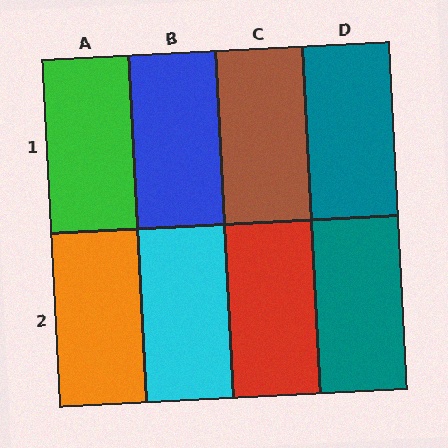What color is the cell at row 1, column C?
Brown.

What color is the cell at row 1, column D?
Teal.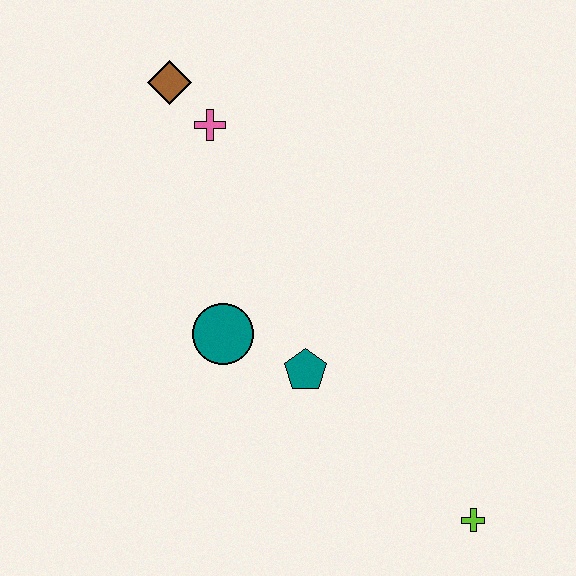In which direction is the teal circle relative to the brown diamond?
The teal circle is below the brown diamond.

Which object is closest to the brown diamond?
The pink cross is closest to the brown diamond.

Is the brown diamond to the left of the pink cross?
Yes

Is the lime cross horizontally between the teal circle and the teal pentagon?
No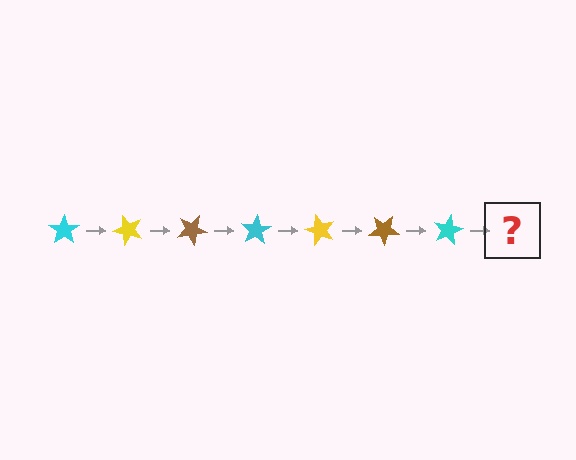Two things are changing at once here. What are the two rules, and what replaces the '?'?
The two rules are that it rotates 50 degrees each step and the color cycles through cyan, yellow, and brown. The '?' should be a yellow star, rotated 350 degrees from the start.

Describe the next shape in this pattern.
It should be a yellow star, rotated 350 degrees from the start.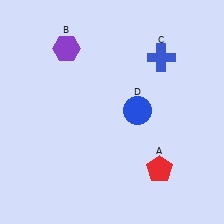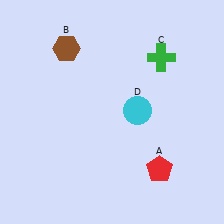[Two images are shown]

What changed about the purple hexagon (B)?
In Image 1, B is purple. In Image 2, it changed to brown.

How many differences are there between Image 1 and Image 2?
There are 3 differences between the two images.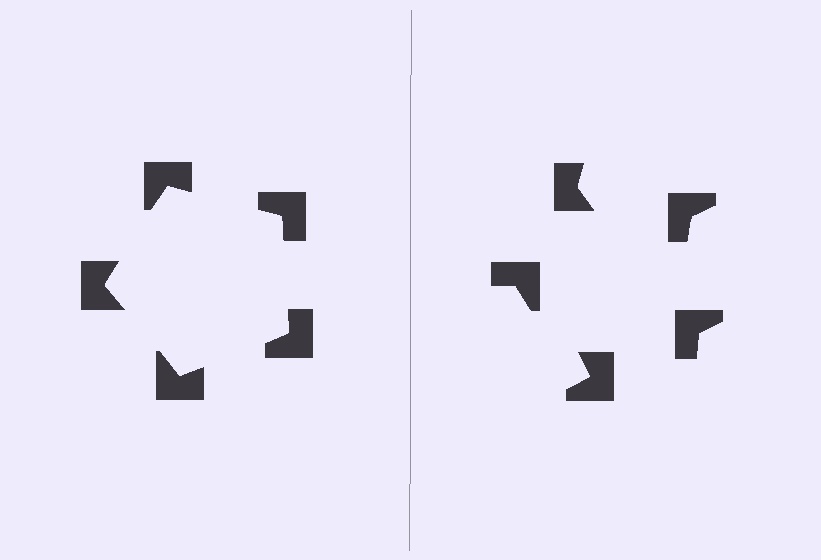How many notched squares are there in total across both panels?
10 — 5 on each side.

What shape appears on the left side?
An illusory pentagon.